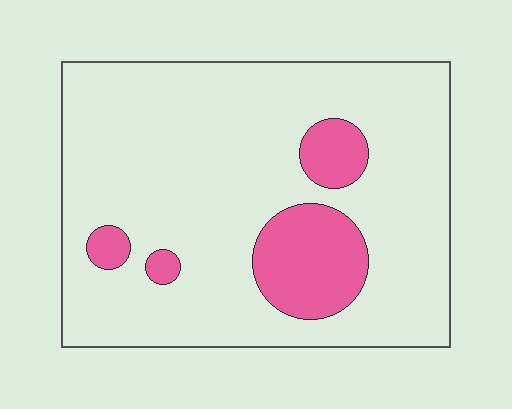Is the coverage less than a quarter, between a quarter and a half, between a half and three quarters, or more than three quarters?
Less than a quarter.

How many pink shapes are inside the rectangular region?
4.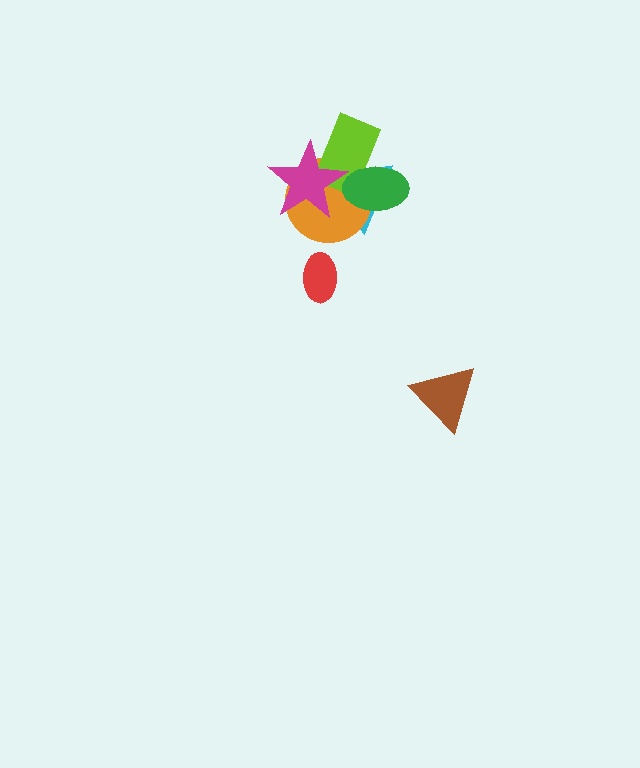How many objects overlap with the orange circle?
4 objects overlap with the orange circle.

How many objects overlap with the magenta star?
3 objects overlap with the magenta star.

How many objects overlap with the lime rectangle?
4 objects overlap with the lime rectangle.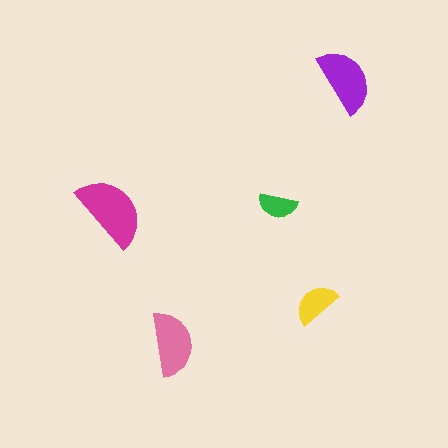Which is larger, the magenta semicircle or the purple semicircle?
The magenta one.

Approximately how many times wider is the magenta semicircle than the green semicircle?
About 2 times wider.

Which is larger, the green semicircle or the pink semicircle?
The pink one.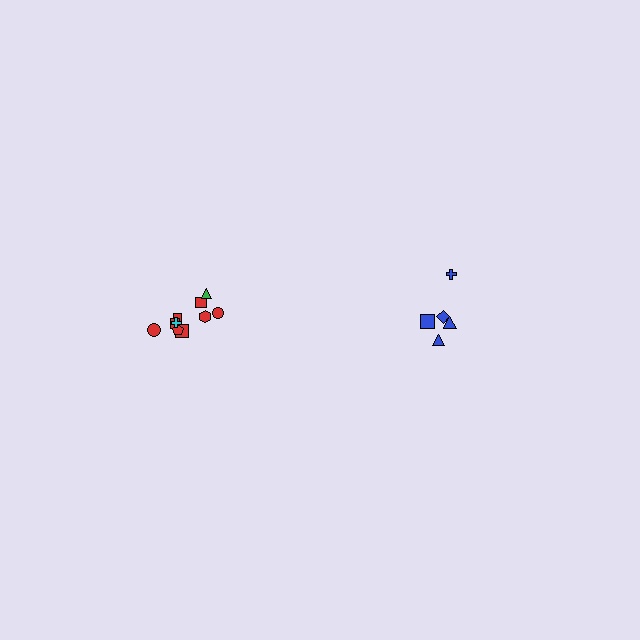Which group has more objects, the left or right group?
The left group.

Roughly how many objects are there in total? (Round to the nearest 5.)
Roughly 15 objects in total.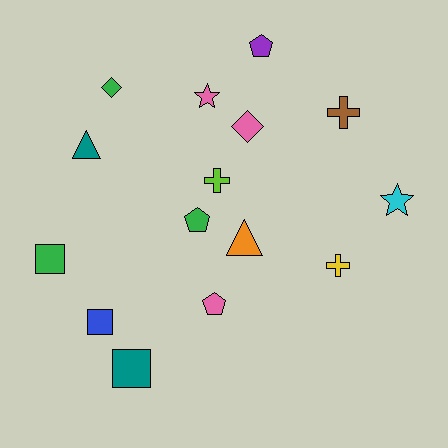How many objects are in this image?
There are 15 objects.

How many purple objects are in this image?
There is 1 purple object.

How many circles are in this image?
There are no circles.